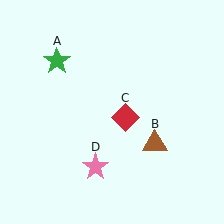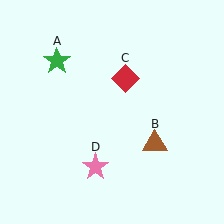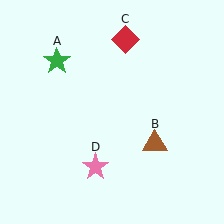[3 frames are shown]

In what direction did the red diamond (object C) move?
The red diamond (object C) moved up.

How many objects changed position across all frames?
1 object changed position: red diamond (object C).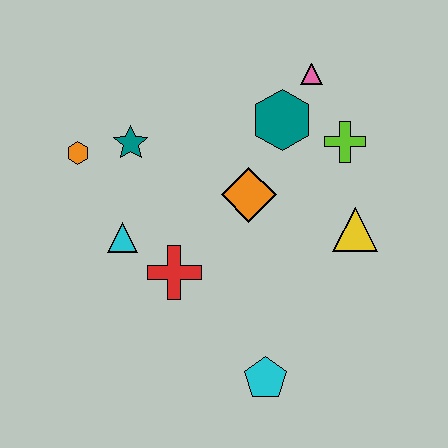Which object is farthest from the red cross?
The pink triangle is farthest from the red cross.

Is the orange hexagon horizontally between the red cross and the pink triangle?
No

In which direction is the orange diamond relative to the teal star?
The orange diamond is to the right of the teal star.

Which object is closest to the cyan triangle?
The red cross is closest to the cyan triangle.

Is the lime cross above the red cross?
Yes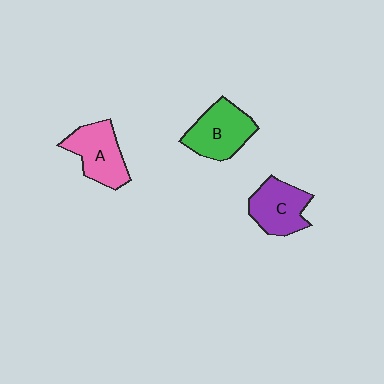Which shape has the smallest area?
Shape C (purple).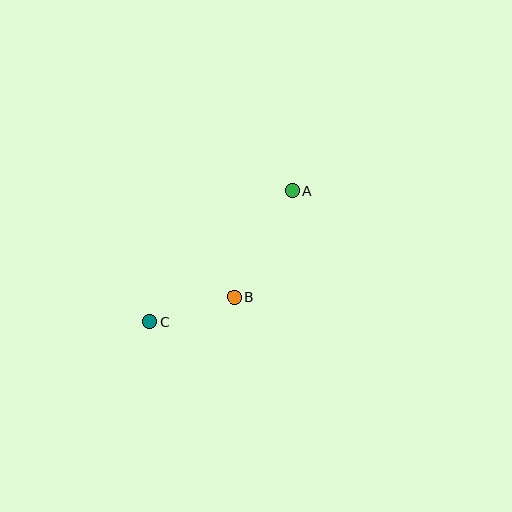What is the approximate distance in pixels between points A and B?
The distance between A and B is approximately 121 pixels.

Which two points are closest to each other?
Points B and C are closest to each other.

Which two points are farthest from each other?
Points A and C are farthest from each other.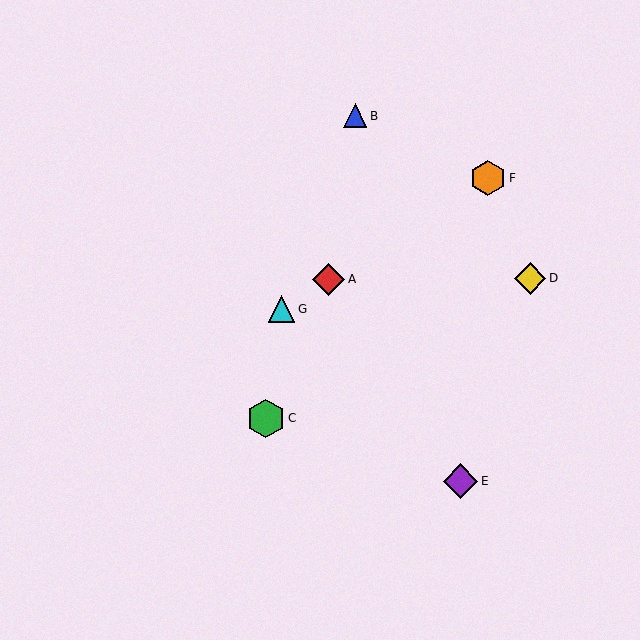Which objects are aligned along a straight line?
Objects A, F, G are aligned along a straight line.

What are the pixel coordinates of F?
Object F is at (488, 178).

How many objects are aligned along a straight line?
3 objects (A, F, G) are aligned along a straight line.